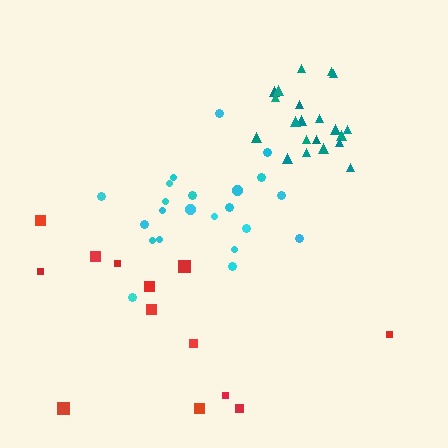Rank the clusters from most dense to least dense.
teal, cyan, red.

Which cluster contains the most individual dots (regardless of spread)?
Cyan (22).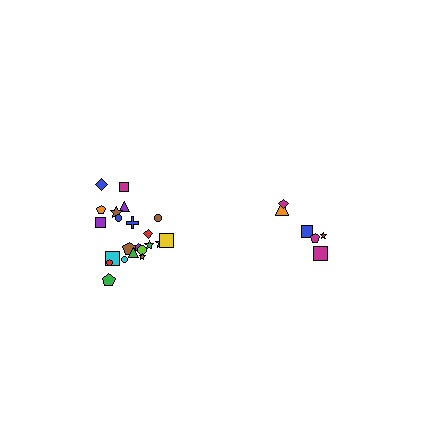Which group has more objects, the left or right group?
The left group.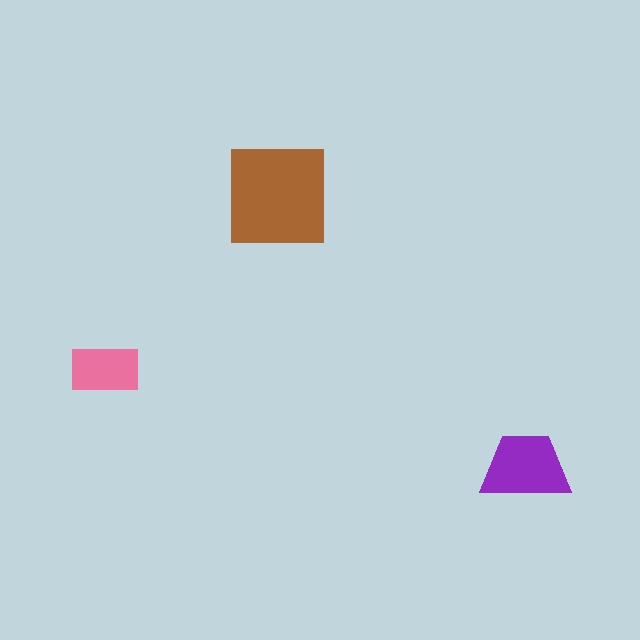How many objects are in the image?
There are 3 objects in the image.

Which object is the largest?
The brown square.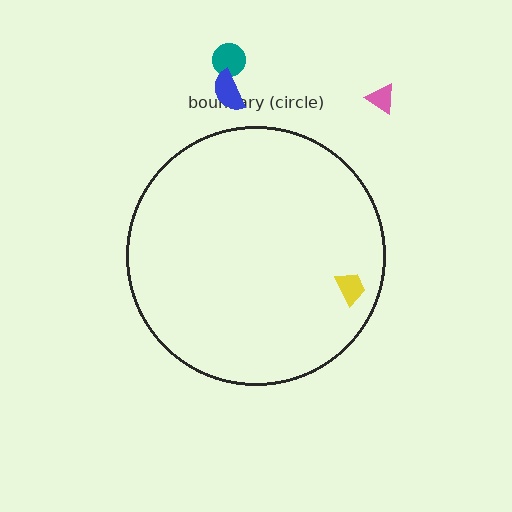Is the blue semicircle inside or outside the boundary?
Outside.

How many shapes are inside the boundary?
1 inside, 3 outside.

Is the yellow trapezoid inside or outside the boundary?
Inside.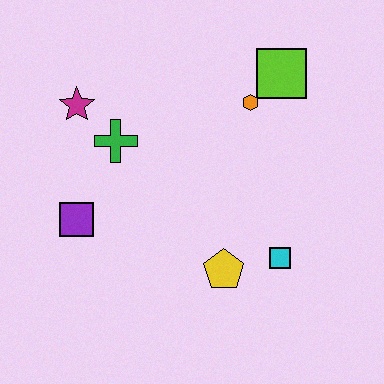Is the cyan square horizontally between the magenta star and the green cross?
No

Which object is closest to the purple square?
The green cross is closest to the purple square.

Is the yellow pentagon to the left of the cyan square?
Yes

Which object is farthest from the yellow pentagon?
The magenta star is farthest from the yellow pentagon.